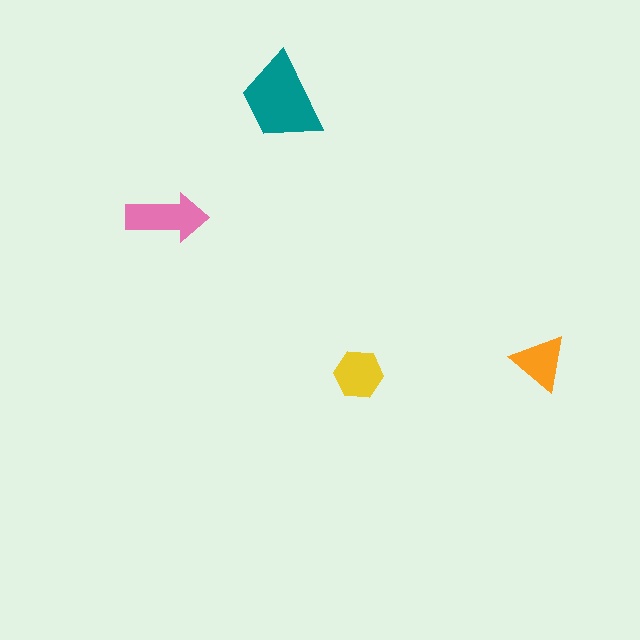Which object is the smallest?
The orange triangle.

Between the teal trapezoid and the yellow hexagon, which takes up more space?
The teal trapezoid.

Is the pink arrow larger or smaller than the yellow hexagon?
Larger.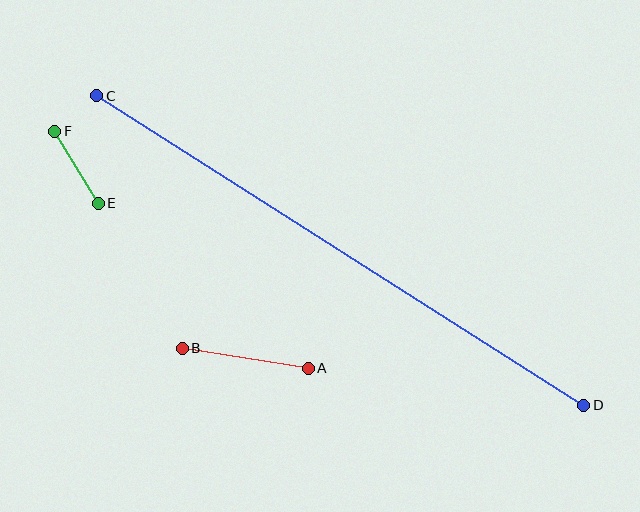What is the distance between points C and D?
The distance is approximately 577 pixels.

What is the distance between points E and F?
The distance is approximately 84 pixels.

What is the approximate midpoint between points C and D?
The midpoint is at approximately (340, 251) pixels.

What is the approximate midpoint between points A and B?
The midpoint is at approximately (245, 358) pixels.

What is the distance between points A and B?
The distance is approximately 127 pixels.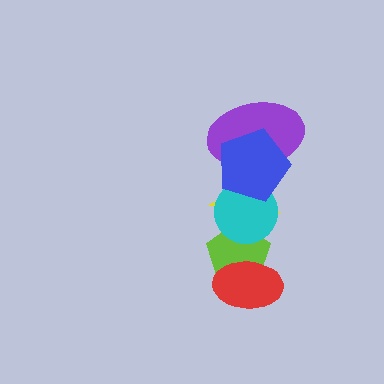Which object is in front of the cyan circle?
The blue pentagon is in front of the cyan circle.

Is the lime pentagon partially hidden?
Yes, it is partially covered by another shape.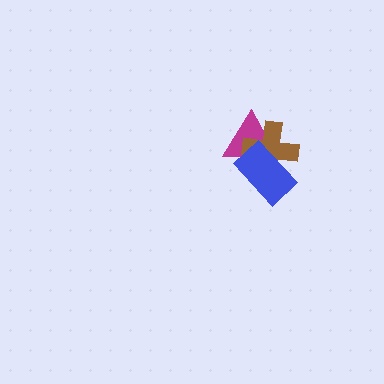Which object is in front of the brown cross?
The blue rectangle is in front of the brown cross.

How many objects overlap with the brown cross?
2 objects overlap with the brown cross.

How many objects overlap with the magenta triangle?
2 objects overlap with the magenta triangle.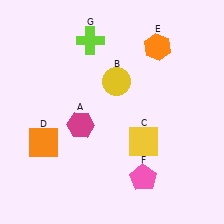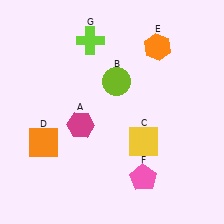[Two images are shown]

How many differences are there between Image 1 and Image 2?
There is 1 difference between the two images.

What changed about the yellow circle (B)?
In Image 1, B is yellow. In Image 2, it changed to lime.